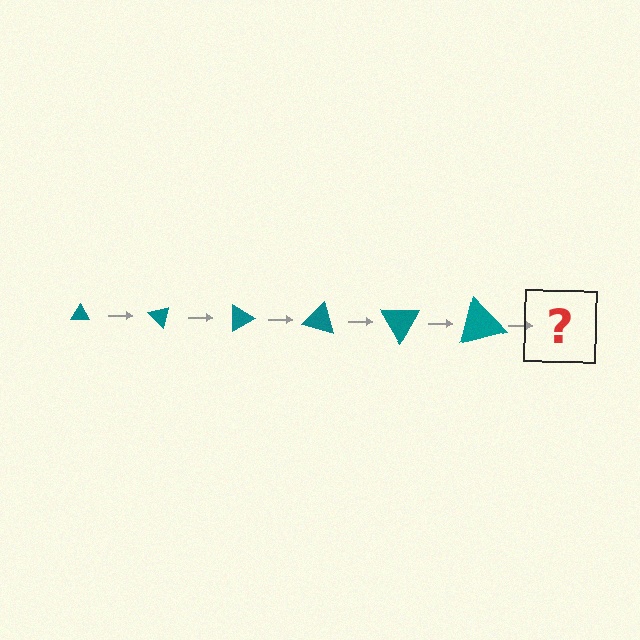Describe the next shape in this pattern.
It should be a triangle, larger than the previous one and rotated 270 degrees from the start.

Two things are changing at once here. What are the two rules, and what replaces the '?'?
The two rules are that the triangle grows larger each step and it rotates 45 degrees each step. The '?' should be a triangle, larger than the previous one and rotated 270 degrees from the start.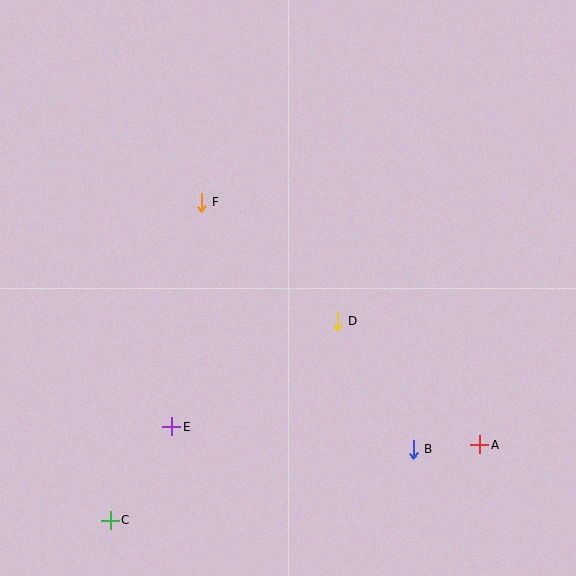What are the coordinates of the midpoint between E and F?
The midpoint between E and F is at (187, 315).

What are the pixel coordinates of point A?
Point A is at (480, 445).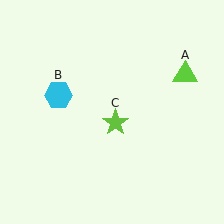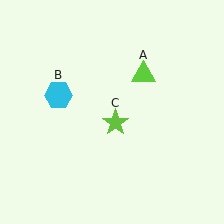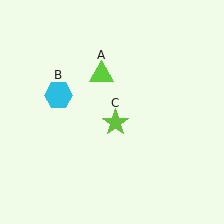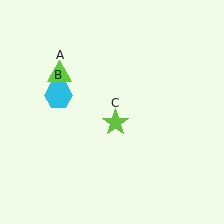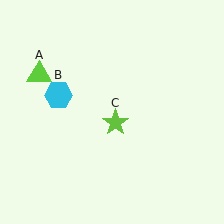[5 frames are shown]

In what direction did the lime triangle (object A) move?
The lime triangle (object A) moved left.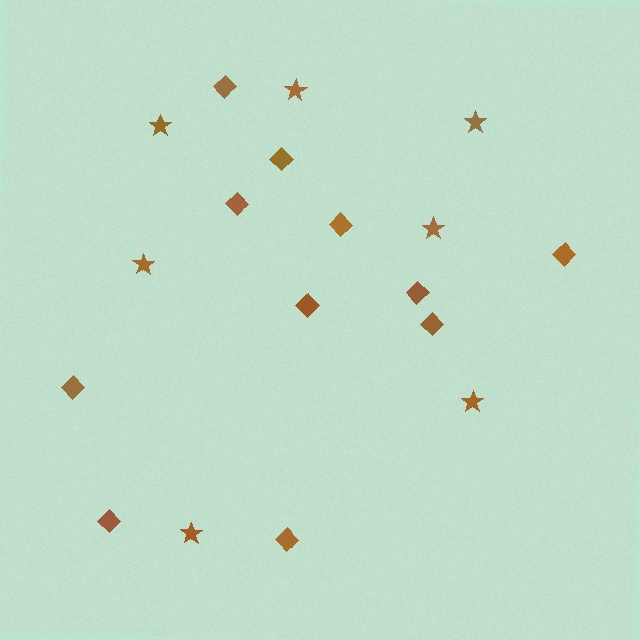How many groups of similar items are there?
There are 2 groups: one group of stars (7) and one group of diamonds (11).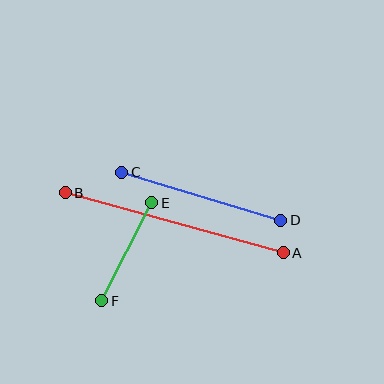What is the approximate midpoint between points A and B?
The midpoint is at approximately (174, 223) pixels.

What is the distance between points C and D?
The distance is approximately 166 pixels.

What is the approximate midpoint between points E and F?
The midpoint is at approximately (127, 252) pixels.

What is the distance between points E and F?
The distance is approximately 110 pixels.